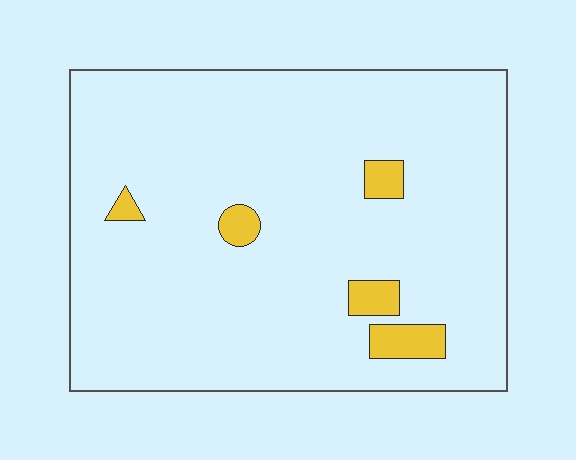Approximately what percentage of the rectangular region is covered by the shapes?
Approximately 5%.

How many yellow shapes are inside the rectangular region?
5.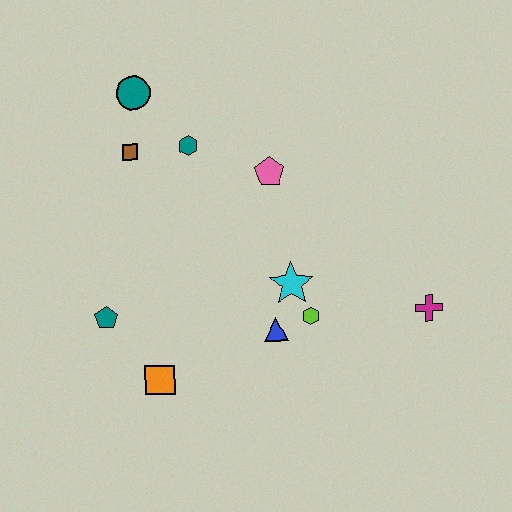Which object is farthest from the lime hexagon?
The teal circle is farthest from the lime hexagon.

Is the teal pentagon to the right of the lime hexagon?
No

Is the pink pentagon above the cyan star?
Yes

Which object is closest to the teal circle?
The brown square is closest to the teal circle.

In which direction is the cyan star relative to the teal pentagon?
The cyan star is to the right of the teal pentagon.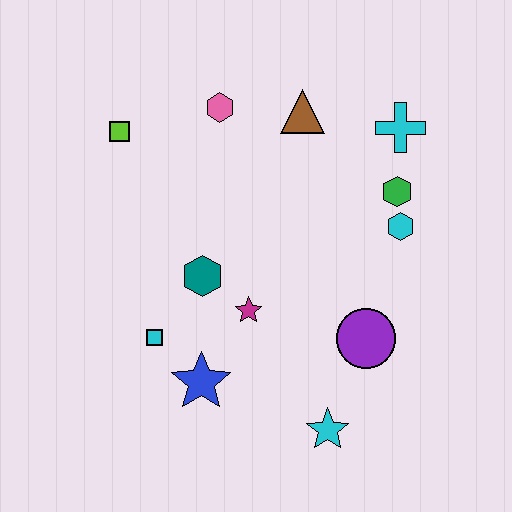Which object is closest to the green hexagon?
The cyan hexagon is closest to the green hexagon.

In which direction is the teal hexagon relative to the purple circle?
The teal hexagon is to the left of the purple circle.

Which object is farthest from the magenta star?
The cyan cross is farthest from the magenta star.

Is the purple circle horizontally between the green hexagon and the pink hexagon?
Yes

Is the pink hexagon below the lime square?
No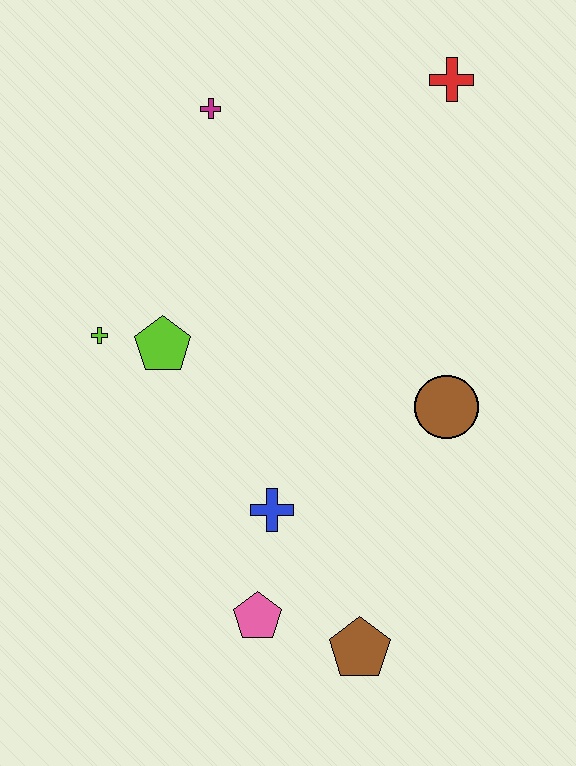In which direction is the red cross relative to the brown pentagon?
The red cross is above the brown pentagon.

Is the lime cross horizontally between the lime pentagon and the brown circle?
No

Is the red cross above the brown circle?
Yes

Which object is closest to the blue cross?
The pink pentagon is closest to the blue cross.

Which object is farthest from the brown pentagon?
The red cross is farthest from the brown pentagon.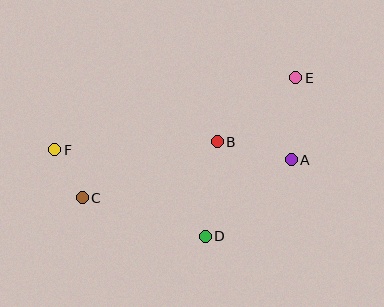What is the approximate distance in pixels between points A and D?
The distance between A and D is approximately 115 pixels.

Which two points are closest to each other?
Points C and F are closest to each other.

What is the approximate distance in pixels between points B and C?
The distance between B and C is approximately 146 pixels.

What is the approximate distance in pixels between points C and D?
The distance between C and D is approximately 129 pixels.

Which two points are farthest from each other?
Points E and F are farthest from each other.